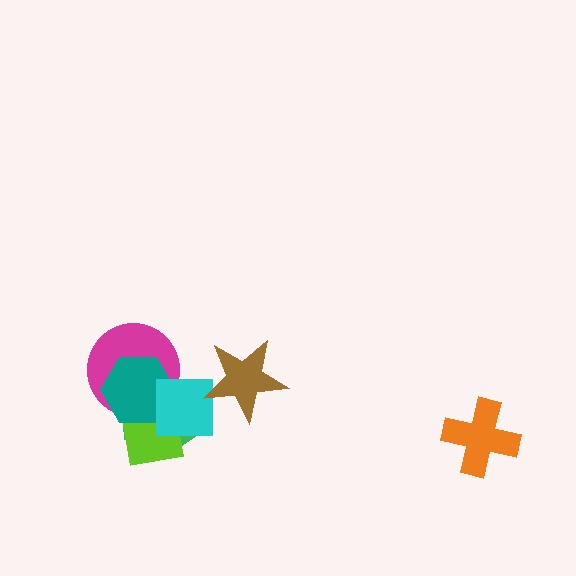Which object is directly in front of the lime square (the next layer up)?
The magenta circle is directly in front of the lime square.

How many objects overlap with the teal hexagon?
4 objects overlap with the teal hexagon.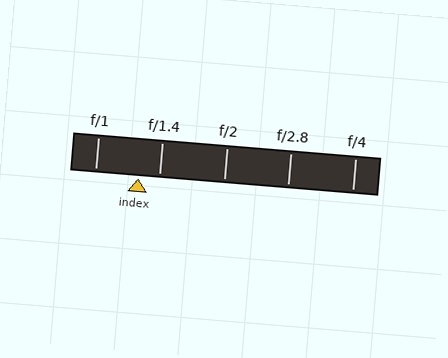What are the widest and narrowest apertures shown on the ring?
The widest aperture shown is f/1 and the narrowest is f/4.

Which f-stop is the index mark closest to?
The index mark is closest to f/1.4.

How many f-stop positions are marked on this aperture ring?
There are 5 f-stop positions marked.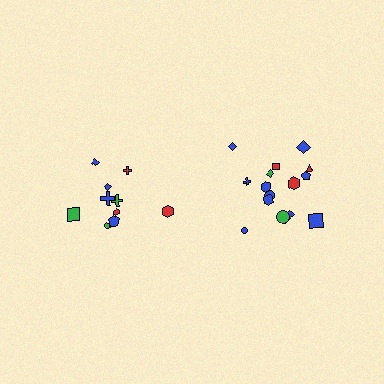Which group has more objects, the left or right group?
The right group.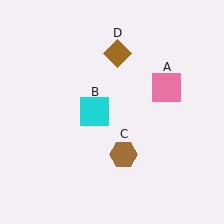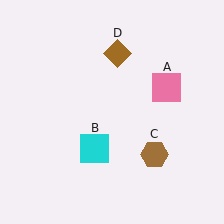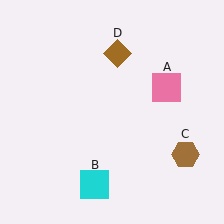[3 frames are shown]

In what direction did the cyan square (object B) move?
The cyan square (object B) moved down.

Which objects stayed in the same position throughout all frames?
Pink square (object A) and brown diamond (object D) remained stationary.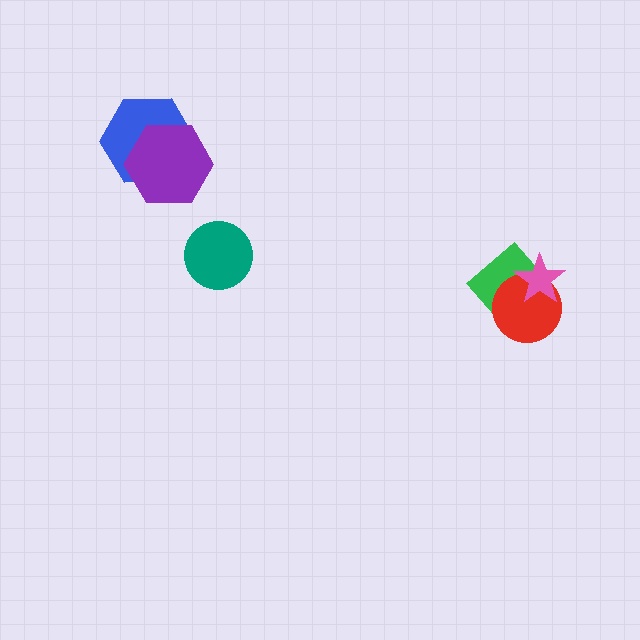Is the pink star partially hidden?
No, no other shape covers it.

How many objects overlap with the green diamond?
2 objects overlap with the green diamond.